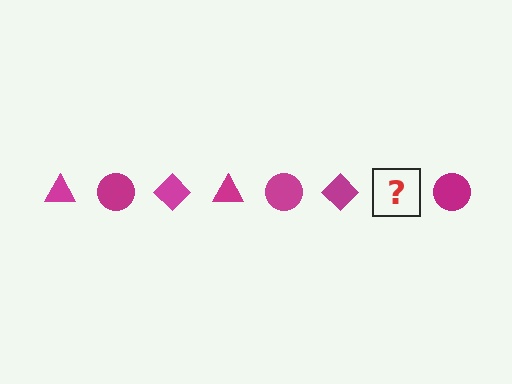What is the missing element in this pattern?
The missing element is a magenta triangle.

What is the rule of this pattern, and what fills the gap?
The rule is that the pattern cycles through triangle, circle, diamond shapes in magenta. The gap should be filled with a magenta triangle.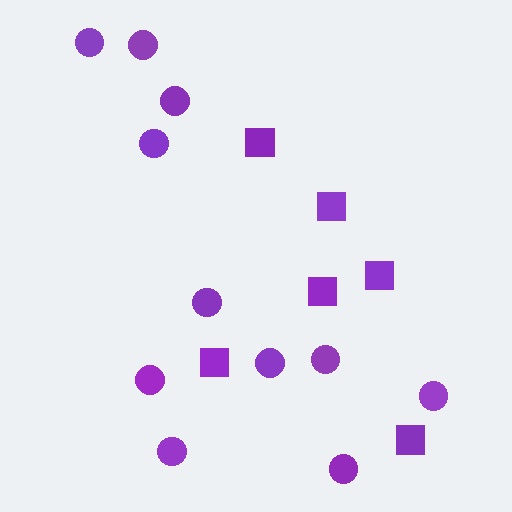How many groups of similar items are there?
There are 2 groups: one group of squares (6) and one group of circles (11).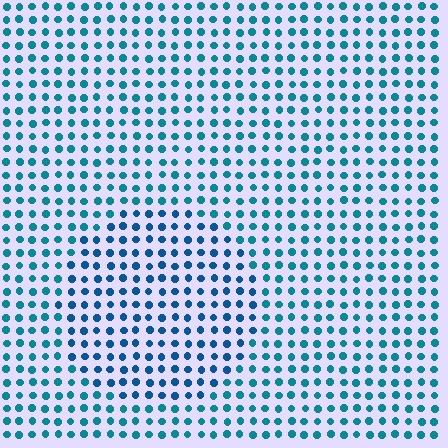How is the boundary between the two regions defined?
The boundary is defined purely by a slight shift in hue (about 23 degrees). Spacing, size, and orientation are identical on both sides.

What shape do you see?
I see a circle.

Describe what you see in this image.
The image is filled with small teal elements in a uniform arrangement. A circle-shaped region is visible where the elements are tinted to a slightly different hue, forming a subtle color boundary.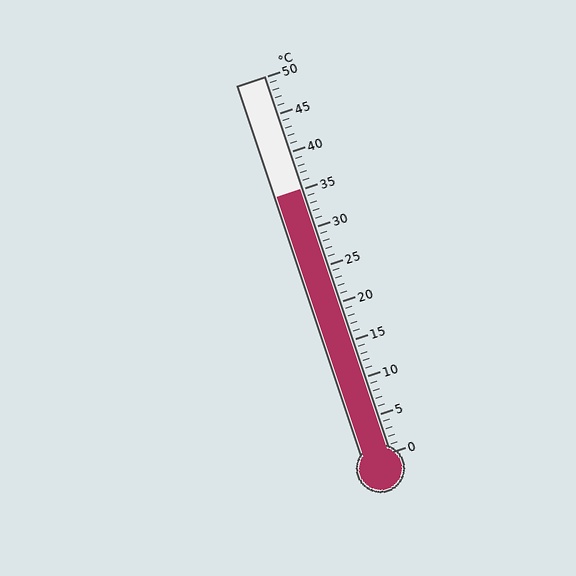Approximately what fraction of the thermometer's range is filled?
The thermometer is filled to approximately 70% of its range.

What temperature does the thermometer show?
The thermometer shows approximately 35°C.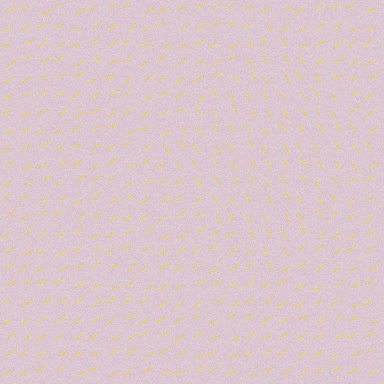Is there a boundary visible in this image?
Yes, there is a texture boundary formed by a change in line orientation.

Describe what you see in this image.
The image is filled with small yellow line segments. A diamond region in the image has lines oriented differently from the surrounding lines, creating a visible texture boundary.